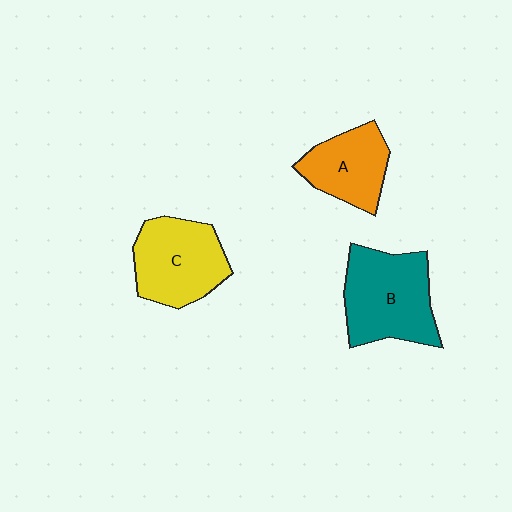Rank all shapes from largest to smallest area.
From largest to smallest: B (teal), C (yellow), A (orange).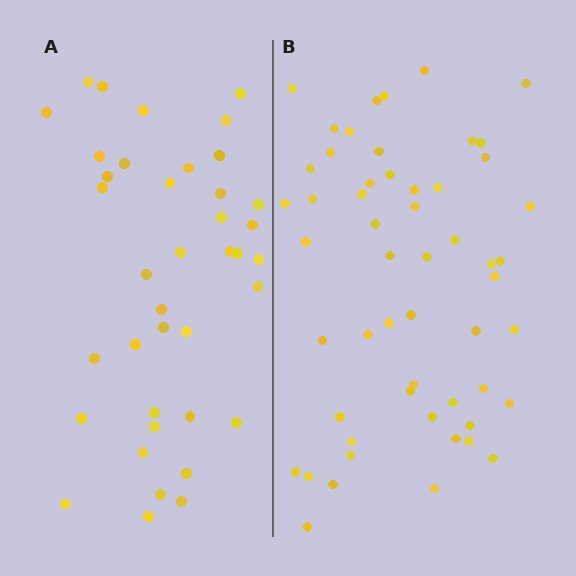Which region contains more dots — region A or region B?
Region B (the right region) has more dots.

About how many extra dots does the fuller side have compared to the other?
Region B has approximately 15 more dots than region A.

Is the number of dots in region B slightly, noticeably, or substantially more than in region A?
Region B has noticeably more, but not dramatically so. The ratio is roughly 1.4 to 1.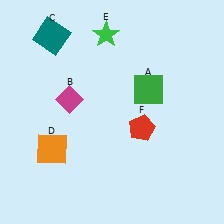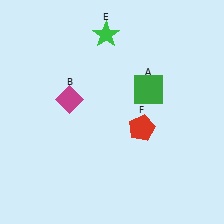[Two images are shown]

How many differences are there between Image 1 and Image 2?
There are 2 differences between the two images.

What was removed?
The teal square (C), the orange square (D) were removed in Image 2.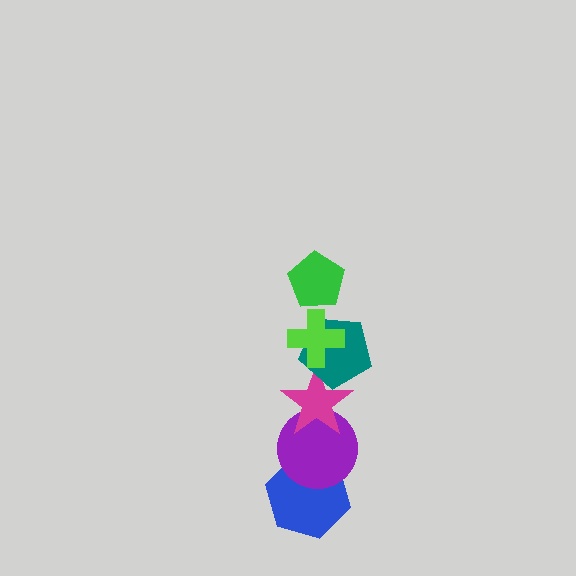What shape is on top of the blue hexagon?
The purple circle is on top of the blue hexagon.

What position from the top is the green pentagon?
The green pentagon is 1st from the top.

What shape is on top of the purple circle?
The magenta star is on top of the purple circle.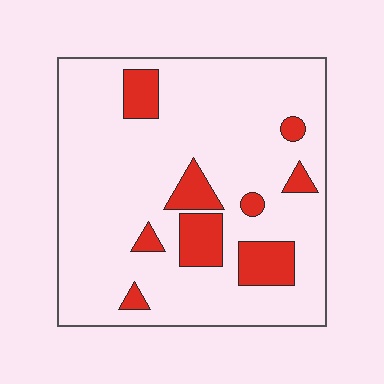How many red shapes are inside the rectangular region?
9.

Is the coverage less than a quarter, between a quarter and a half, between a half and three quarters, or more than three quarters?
Less than a quarter.